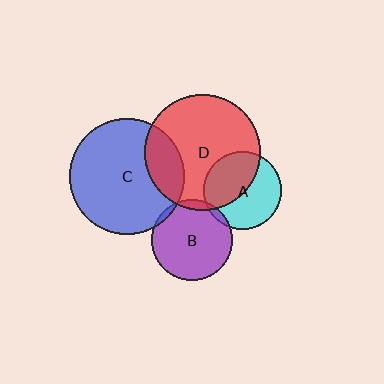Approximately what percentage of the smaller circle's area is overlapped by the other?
Approximately 5%.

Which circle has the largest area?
Circle D (red).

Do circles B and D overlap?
Yes.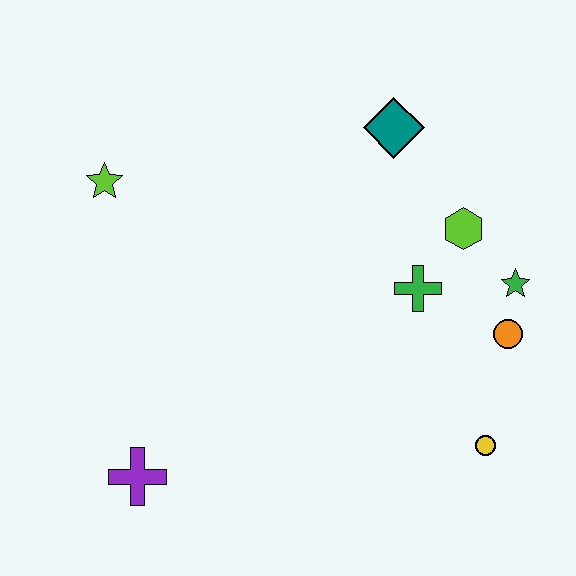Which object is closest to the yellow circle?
The orange circle is closest to the yellow circle.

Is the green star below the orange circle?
No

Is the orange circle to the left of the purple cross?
No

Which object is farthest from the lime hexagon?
The purple cross is farthest from the lime hexagon.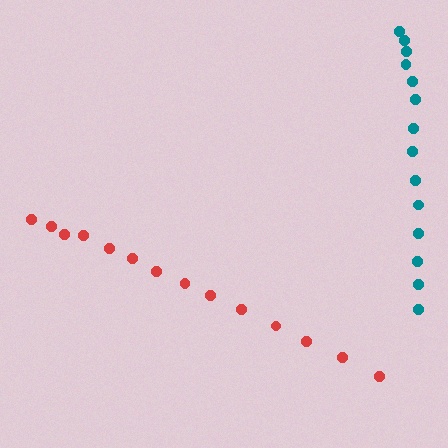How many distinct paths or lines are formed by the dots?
There are 2 distinct paths.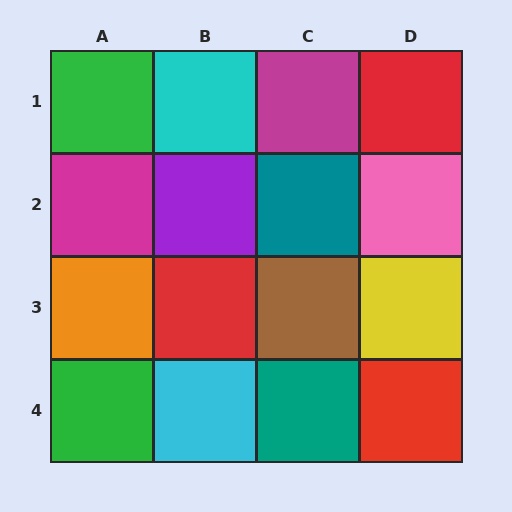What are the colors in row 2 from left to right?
Magenta, purple, teal, pink.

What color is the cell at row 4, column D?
Red.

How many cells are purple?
1 cell is purple.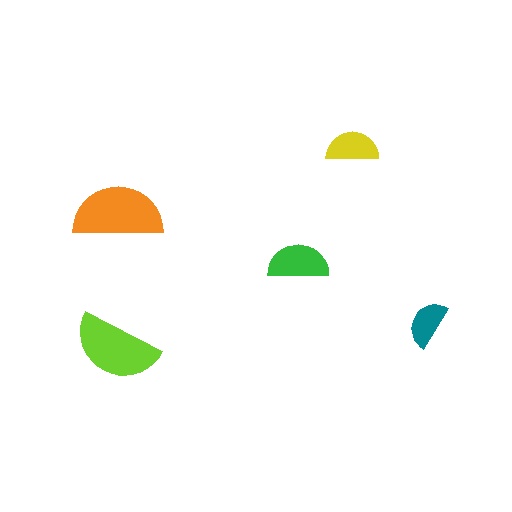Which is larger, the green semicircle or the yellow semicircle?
The green one.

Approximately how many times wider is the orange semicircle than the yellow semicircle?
About 1.5 times wider.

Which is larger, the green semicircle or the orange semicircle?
The orange one.